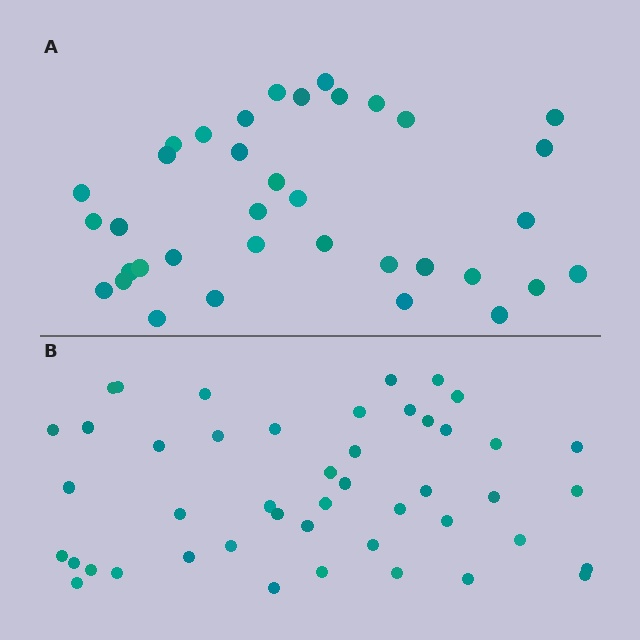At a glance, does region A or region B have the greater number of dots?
Region B (the bottom region) has more dots.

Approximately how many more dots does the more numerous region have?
Region B has roughly 10 or so more dots than region A.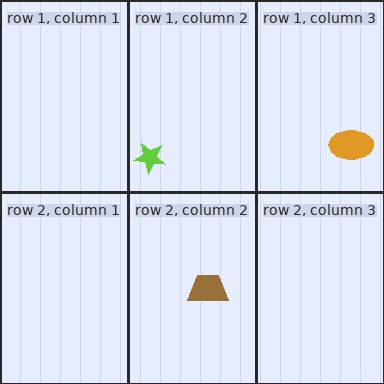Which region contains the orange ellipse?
The row 1, column 3 region.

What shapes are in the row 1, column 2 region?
The lime star.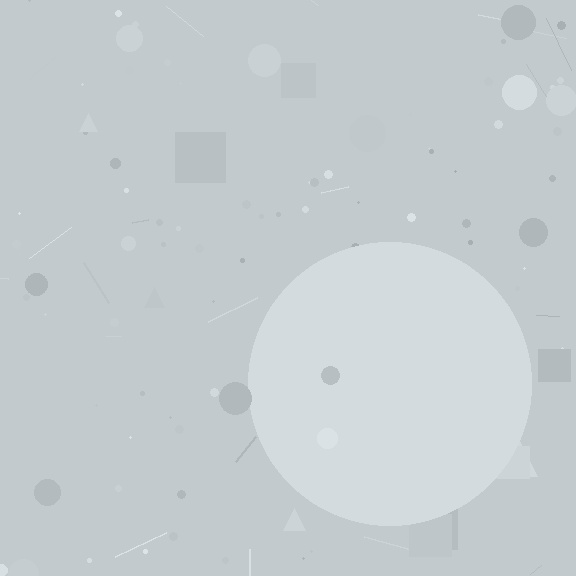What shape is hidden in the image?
A circle is hidden in the image.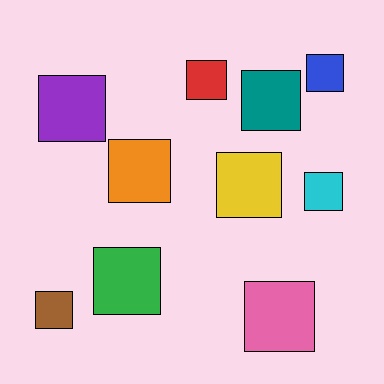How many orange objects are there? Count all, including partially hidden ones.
There is 1 orange object.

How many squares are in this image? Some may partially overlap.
There are 10 squares.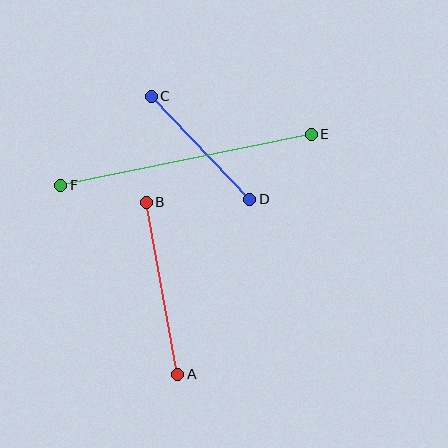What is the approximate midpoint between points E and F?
The midpoint is at approximately (186, 160) pixels.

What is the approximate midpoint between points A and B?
The midpoint is at approximately (162, 288) pixels.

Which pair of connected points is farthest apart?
Points E and F are farthest apart.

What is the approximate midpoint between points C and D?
The midpoint is at approximately (200, 148) pixels.